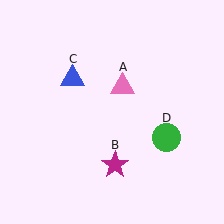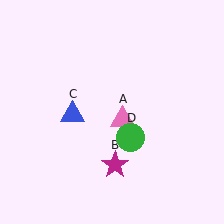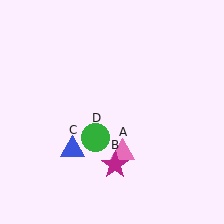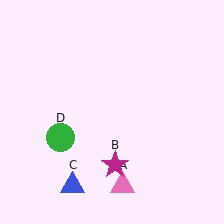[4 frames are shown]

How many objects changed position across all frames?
3 objects changed position: pink triangle (object A), blue triangle (object C), green circle (object D).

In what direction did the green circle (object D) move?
The green circle (object D) moved left.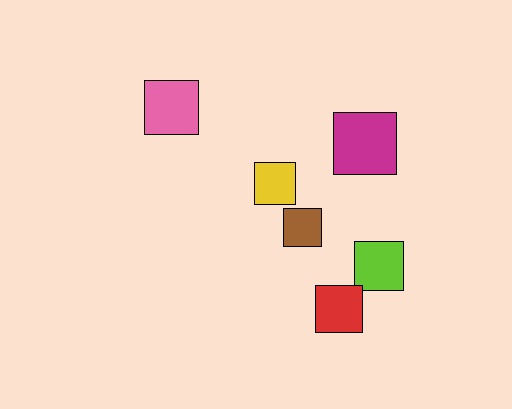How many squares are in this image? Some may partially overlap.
There are 6 squares.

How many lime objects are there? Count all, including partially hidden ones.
There is 1 lime object.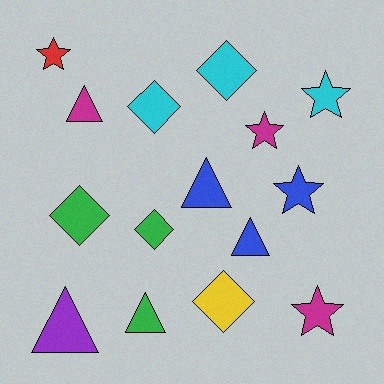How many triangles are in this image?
There are 5 triangles.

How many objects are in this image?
There are 15 objects.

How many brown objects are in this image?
There are no brown objects.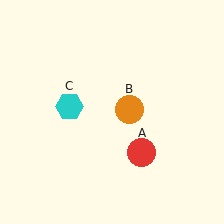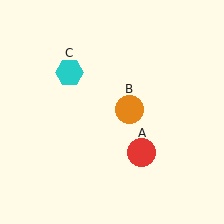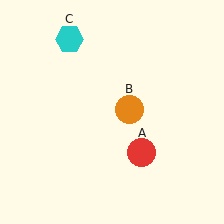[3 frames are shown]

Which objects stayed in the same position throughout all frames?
Red circle (object A) and orange circle (object B) remained stationary.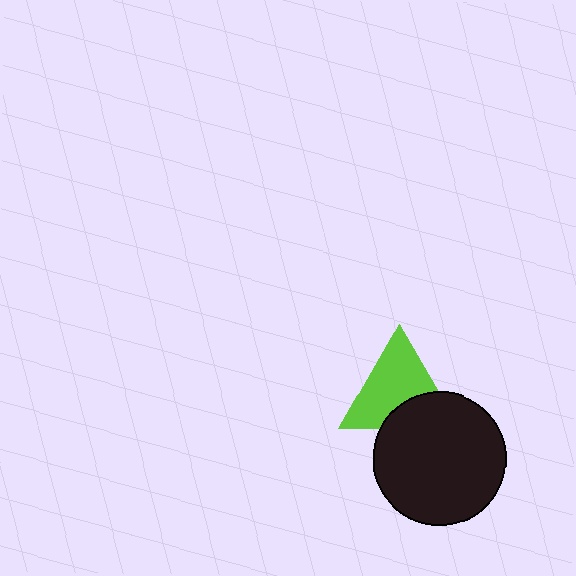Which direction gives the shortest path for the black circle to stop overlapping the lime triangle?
Moving down gives the shortest separation.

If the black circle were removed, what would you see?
You would see the complete lime triangle.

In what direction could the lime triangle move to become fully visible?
The lime triangle could move up. That would shift it out from behind the black circle entirely.